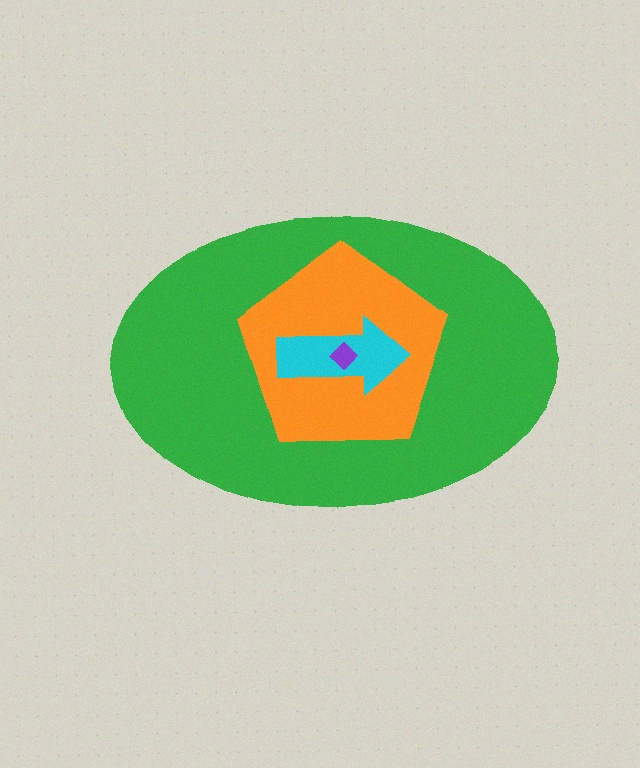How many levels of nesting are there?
4.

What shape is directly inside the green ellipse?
The orange pentagon.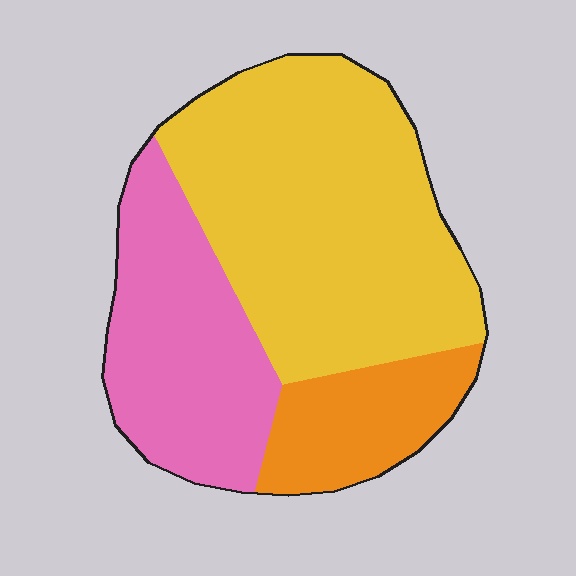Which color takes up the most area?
Yellow, at roughly 55%.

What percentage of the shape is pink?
Pink covers around 30% of the shape.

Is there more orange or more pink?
Pink.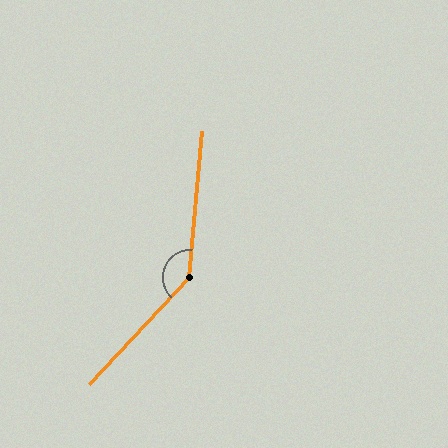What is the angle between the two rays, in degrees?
Approximately 141 degrees.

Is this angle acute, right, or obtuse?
It is obtuse.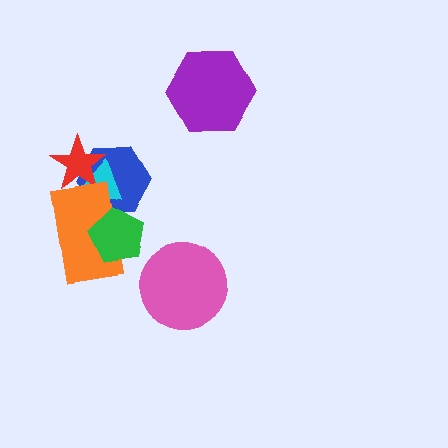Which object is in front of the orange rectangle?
The green pentagon is in front of the orange rectangle.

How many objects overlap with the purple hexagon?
0 objects overlap with the purple hexagon.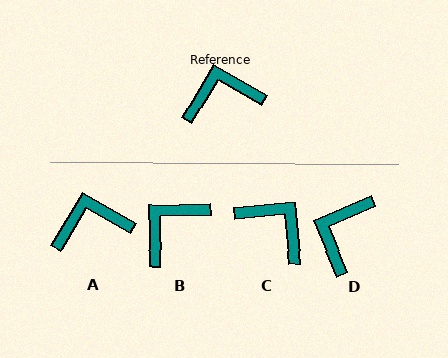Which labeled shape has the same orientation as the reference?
A.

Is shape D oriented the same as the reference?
No, it is off by about 53 degrees.